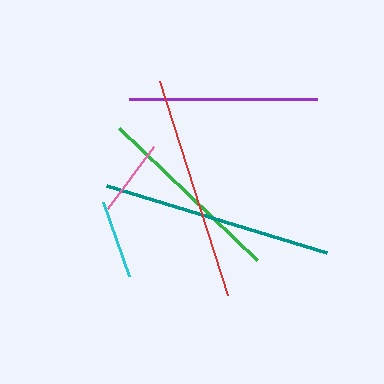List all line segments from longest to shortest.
From longest to shortest: teal, red, green, purple, cyan, pink.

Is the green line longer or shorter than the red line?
The red line is longer than the green line.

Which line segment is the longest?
The teal line is the longest at approximately 230 pixels.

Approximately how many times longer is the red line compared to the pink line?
The red line is approximately 2.9 times the length of the pink line.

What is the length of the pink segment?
The pink segment is approximately 77 pixels long.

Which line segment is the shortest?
The pink line is the shortest at approximately 77 pixels.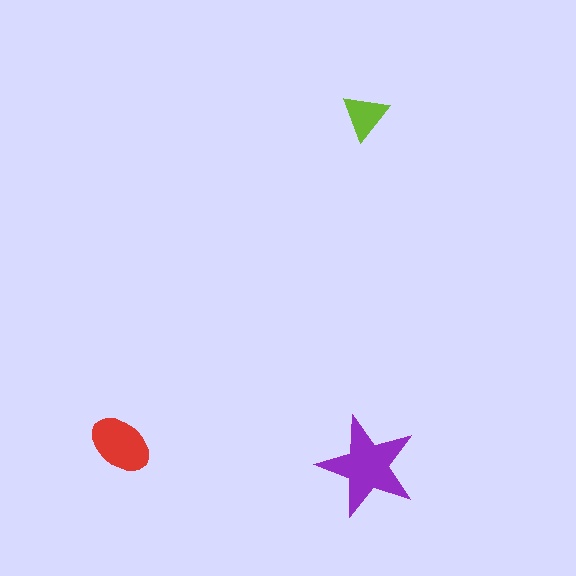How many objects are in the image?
There are 3 objects in the image.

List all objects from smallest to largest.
The lime triangle, the red ellipse, the purple star.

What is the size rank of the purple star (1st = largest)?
1st.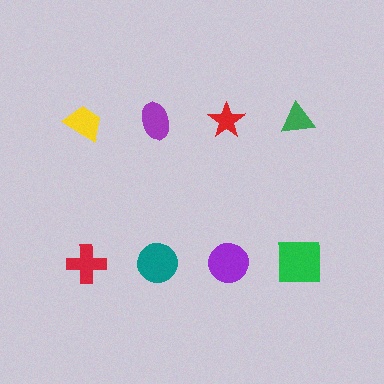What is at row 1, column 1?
A yellow trapezoid.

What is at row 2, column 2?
A teal circle.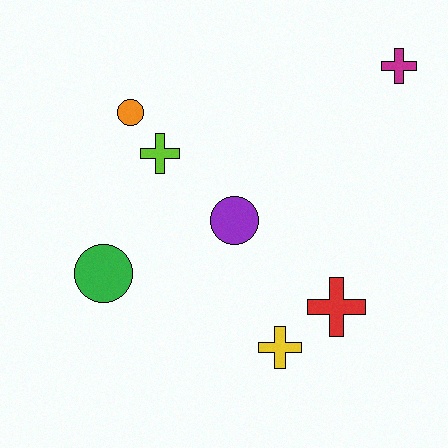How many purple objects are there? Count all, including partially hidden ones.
There is 1 purple object.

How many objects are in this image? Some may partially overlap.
There are 7 objects.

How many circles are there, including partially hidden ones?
There are 3 circles.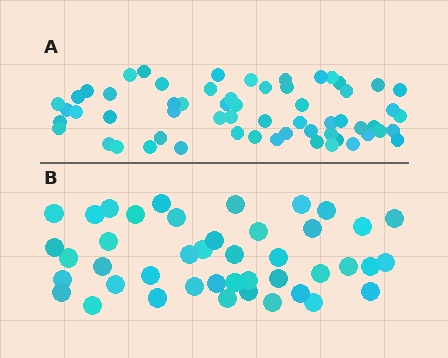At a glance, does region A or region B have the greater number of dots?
Region A (the top region) has more dots.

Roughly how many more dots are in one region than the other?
Region A has approximately 15 more dots than region B.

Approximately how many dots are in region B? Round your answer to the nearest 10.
About 40 dots. (The exact count is 43, which rounds to 40.)